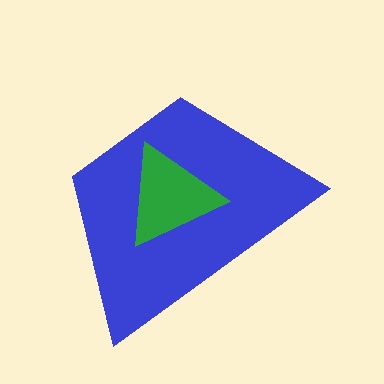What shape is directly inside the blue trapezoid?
The green triangle.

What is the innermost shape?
The green triangle.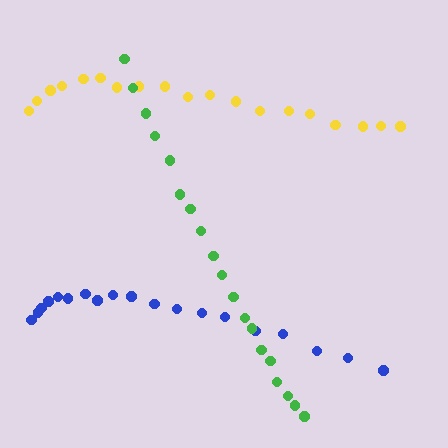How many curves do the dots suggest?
There are 3 distinct paths.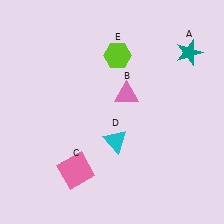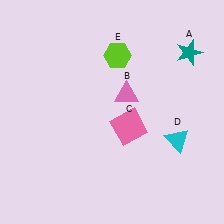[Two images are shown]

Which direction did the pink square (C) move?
The pink square (C) moved right.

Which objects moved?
The objects that moved are: the pink square (C), the cyan triangle (D).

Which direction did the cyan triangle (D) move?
The cyan triangle (D) moved right.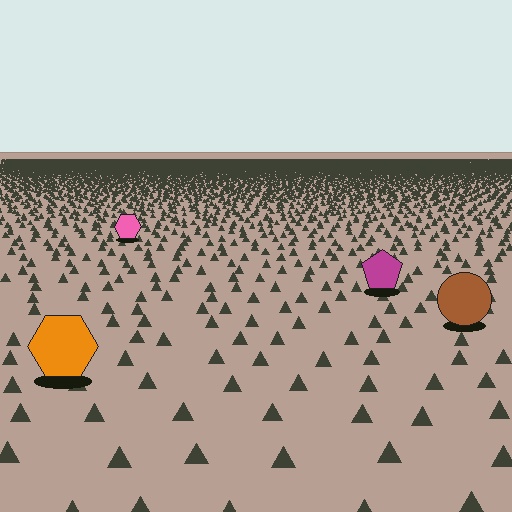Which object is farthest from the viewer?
The pink hexagon is farthest from the viewer. It appears smaller and the ground texture around it is denser.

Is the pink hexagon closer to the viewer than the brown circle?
No. The brown circle is closer — you can tell from the texture gradient: the ground texture is coarser near it.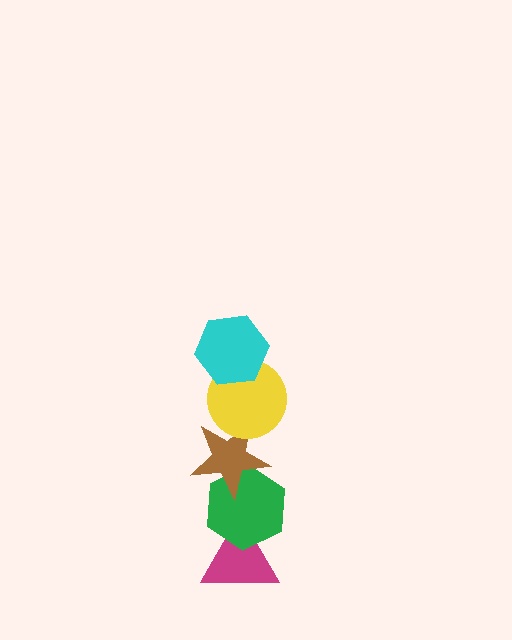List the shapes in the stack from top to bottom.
From top to bottom: the cyan hexagon, the yellow circle, the brown star, the green hexagon, the magenta triangle.